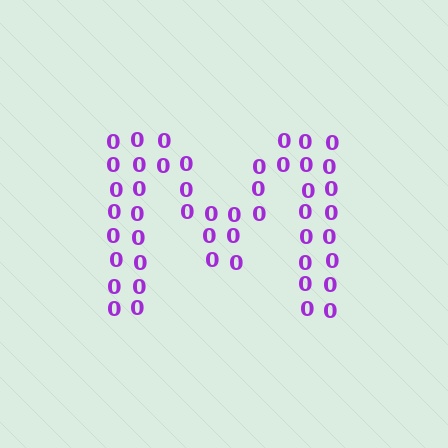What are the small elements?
The small elements are digit 0's.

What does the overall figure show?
The overall figure shows the letter M.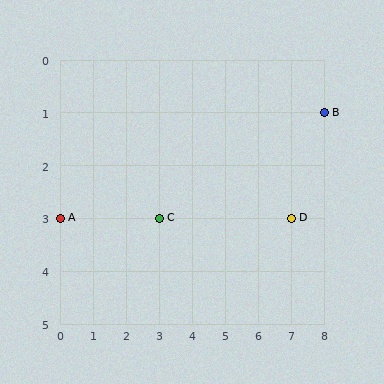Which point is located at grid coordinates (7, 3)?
Point D is at (7, 3).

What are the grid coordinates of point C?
Point C is at grid coordinates (3, 3).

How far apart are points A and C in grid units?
Points A and C are 3 columns apart.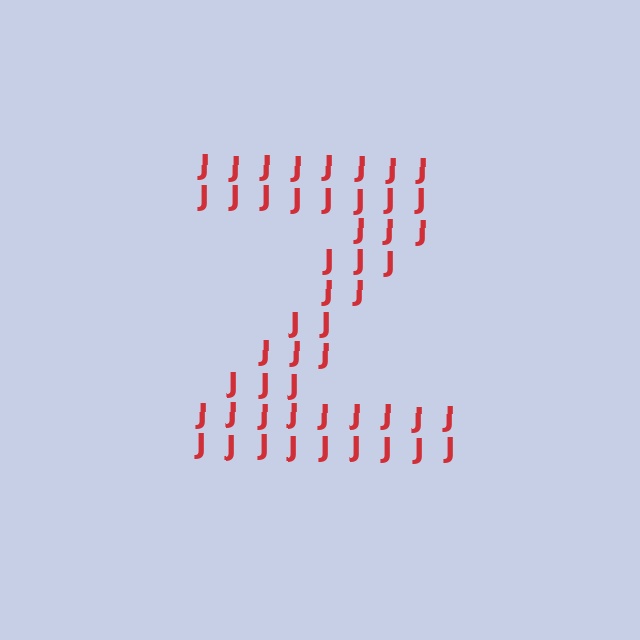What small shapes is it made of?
It is made of small letter J's.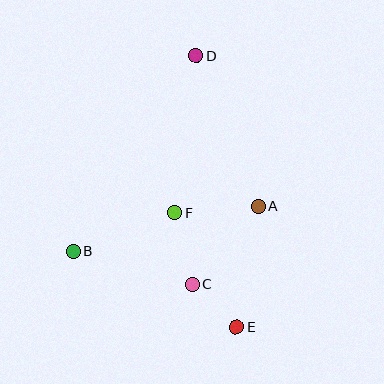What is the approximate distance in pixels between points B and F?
The distance between B and F is approximately 109 pixels.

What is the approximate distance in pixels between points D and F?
The distance between D and F is approximately 158 pixels.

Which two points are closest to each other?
Points C and E are closest to each other.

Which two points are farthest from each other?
Points D and E are farthest from each other.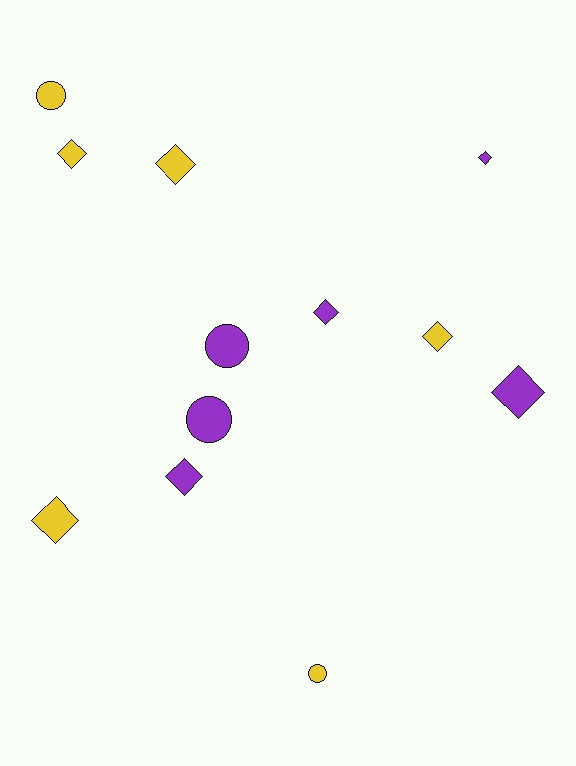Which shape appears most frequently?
Diamond, with 8 objects.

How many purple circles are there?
There are 2 purple circles.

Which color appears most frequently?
Yellow, with 6 objects.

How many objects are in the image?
There are 12 objects.